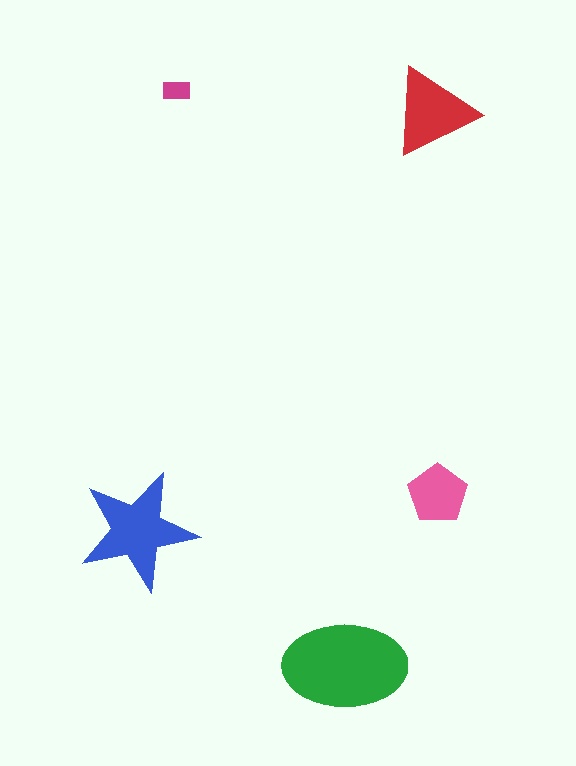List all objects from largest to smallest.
The green ellipse, the blue star, the red triangle, the pink pentagon, the magenta rectangle.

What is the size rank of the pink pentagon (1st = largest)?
4th.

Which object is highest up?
The magenta rectangle is topmost.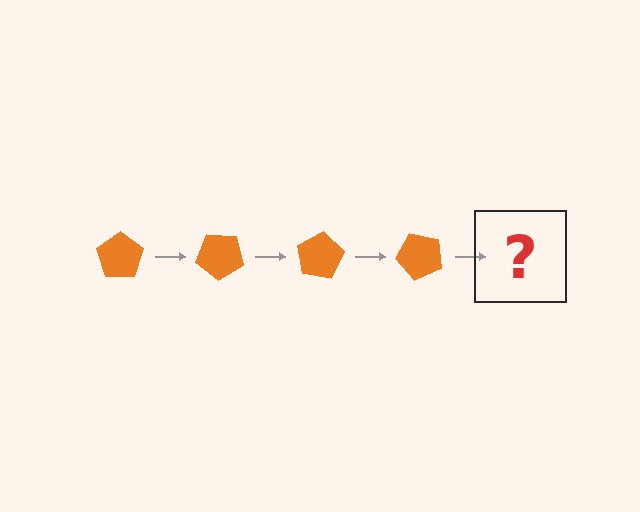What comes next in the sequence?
The next element should be an orange pentagon rotated 160 degrees.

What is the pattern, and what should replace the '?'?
The pattern is that the pentagon rotates 40 degrees each step. The '?' should be an orange pentagon rotated 160 degrees.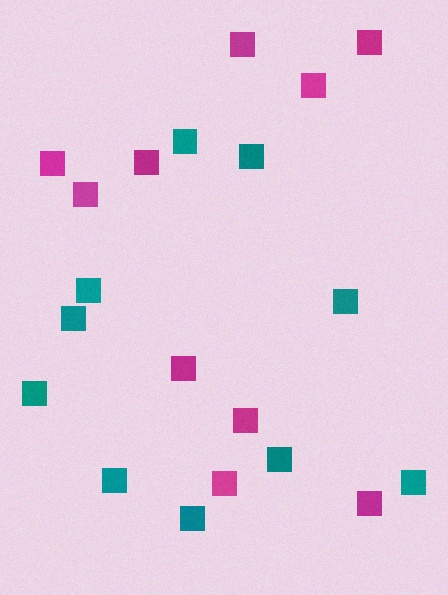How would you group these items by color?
There are 2 groups: one group of magenta squares (10) and one group of teal squares (10).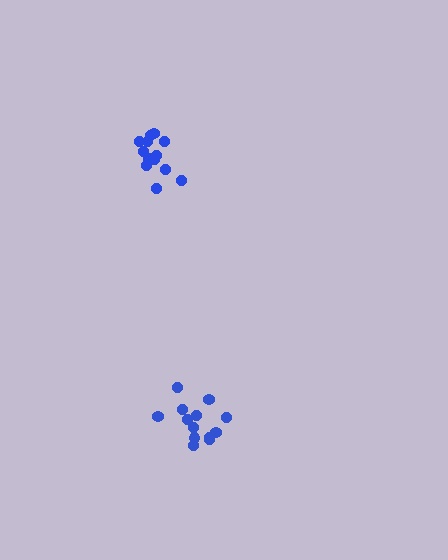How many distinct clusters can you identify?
There are 2 distinct clusters.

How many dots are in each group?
Group 1: 13 dots, Group 2: 13 dots (26 total).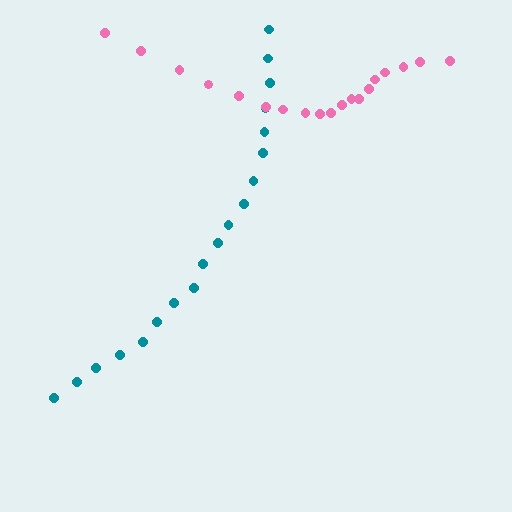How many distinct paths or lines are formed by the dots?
There are 2 distinct paths.